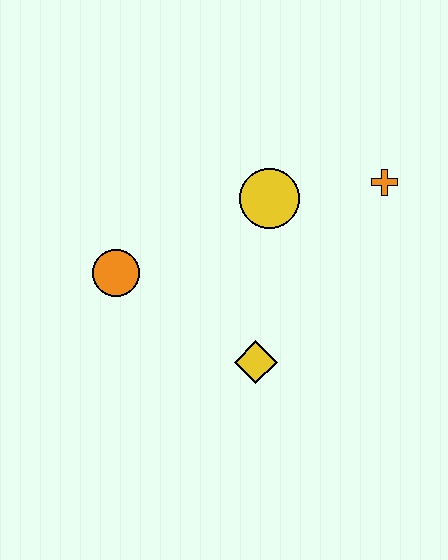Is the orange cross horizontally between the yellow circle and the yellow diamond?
No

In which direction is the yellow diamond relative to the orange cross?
The yellow diamond is below the orange cross.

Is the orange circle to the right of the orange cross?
No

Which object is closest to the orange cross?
The yellow circle is closest to the orange cross.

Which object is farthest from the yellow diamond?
The orange cross is farthest from the yellow diamond.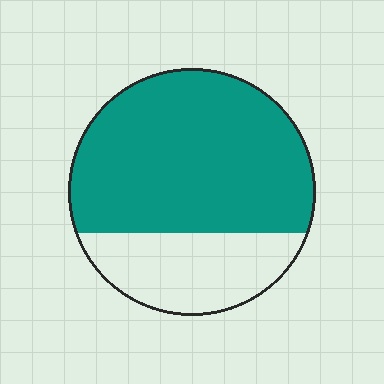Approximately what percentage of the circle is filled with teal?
Approximately 70%.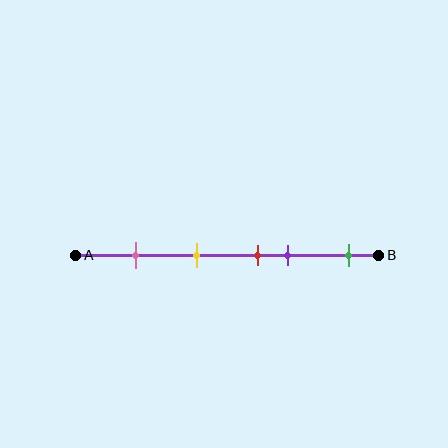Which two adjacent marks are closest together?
The red and purple marks are the closest adjacent pair.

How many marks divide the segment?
There are 5 marks dividing the segment.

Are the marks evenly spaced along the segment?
No, the marks are not evenly spaced.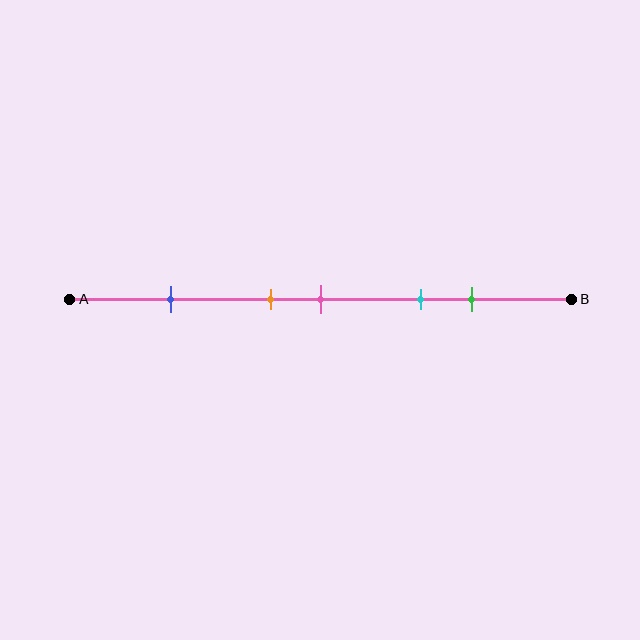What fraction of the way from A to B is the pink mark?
The pink mark is approximately 50% (0.5) of the way from A to B.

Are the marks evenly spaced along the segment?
No, the marks are not evenly spaced.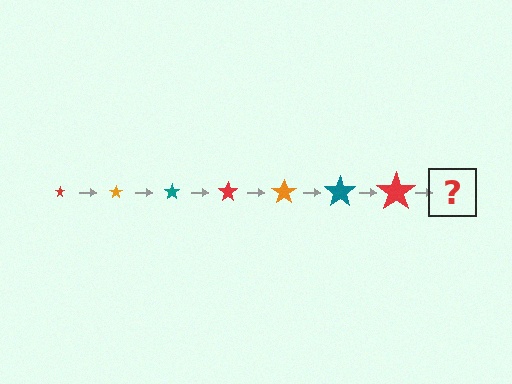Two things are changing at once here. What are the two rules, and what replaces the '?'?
The two rules are that the star grows larger each step and the color cycles through red, orange, and teal. The '?' should be an orange star, larger than the previous one.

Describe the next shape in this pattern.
It should be an orange star, larger than the previous one.